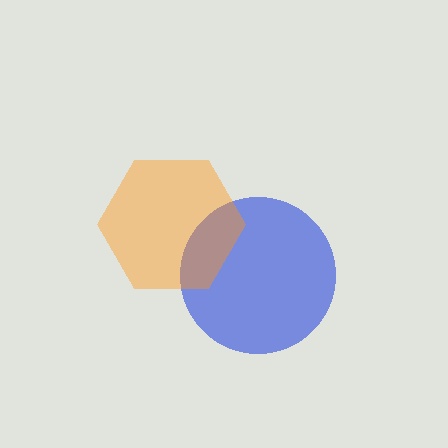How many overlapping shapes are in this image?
There are 2 overlapping shapes in the image.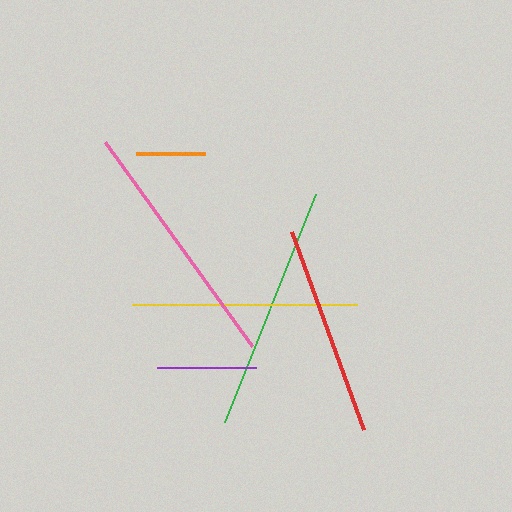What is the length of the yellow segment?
The yellow segment is approximately 225 pixels long.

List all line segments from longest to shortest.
From longest to shortest: pink, green, yellow, red, purple, orange.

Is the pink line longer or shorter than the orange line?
The pink line is longer than the orange line.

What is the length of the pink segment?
The pink segment is approximately 252 pixels long.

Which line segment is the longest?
The pink line is the longest at approximately 252 pixels.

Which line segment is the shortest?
The orange line is the shortest at approximately 69 pixels.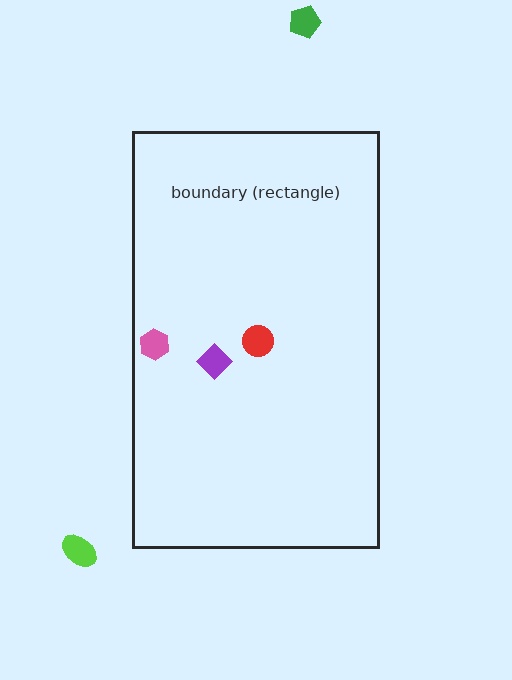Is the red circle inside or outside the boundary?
Inside.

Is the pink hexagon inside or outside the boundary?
Inside.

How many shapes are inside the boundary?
3 inside, 2 outside.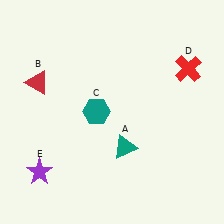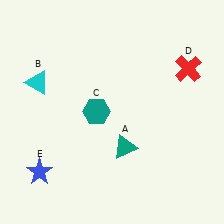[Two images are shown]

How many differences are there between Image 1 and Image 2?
There are 2 differences between the two images.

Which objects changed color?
B changed from red to cyan. E changed from purple to blue.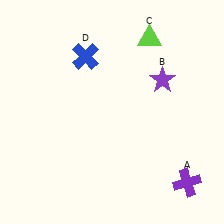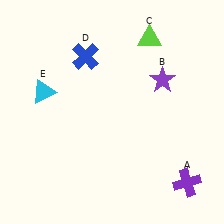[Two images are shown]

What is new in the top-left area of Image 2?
A cyan triangle (E) was added in the top-left area of Image 2.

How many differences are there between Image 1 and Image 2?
There is 1 difference between the two images.